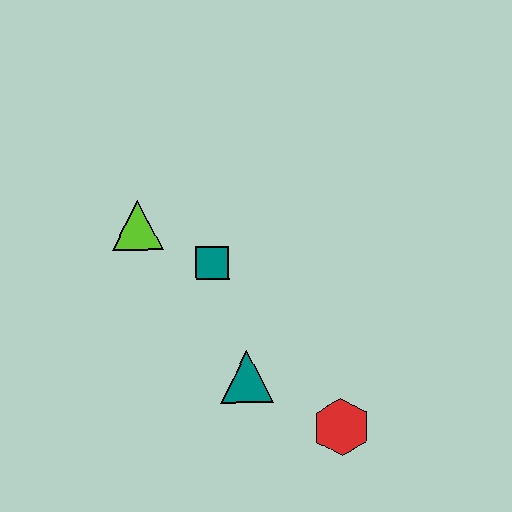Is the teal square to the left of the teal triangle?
Yes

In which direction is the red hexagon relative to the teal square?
The red hexagon is below the teal square.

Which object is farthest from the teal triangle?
The lime triangle is farthest from the teal triangle.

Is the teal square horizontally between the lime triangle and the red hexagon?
Yes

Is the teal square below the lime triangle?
Yes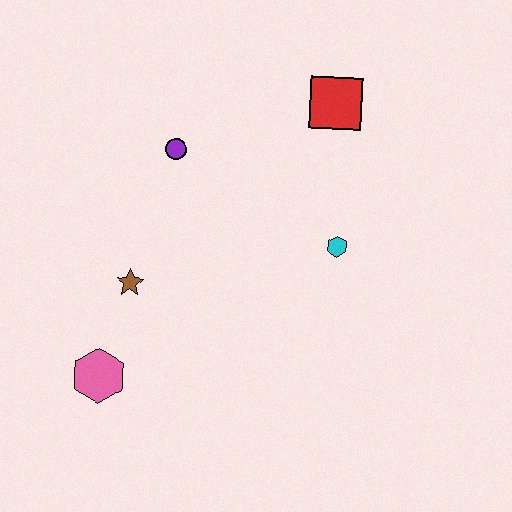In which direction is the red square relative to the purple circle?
The red square is to the right of the purple circle.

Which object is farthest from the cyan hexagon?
The pink hexagon is farthest from the cyan hexagon.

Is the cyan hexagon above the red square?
No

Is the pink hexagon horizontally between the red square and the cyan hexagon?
No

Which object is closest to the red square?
The cyan hexagon is closest to the red square.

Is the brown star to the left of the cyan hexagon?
Yes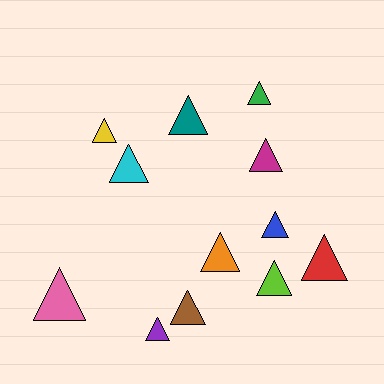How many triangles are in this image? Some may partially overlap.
There are 12 triangles.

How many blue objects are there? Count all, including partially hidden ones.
There is 1 blue object.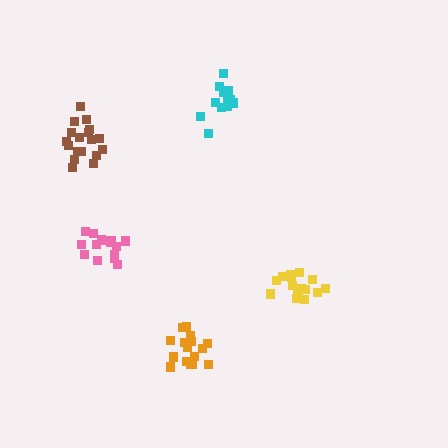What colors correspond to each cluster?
The clusters are colored: cyan, orange, pink, yellow, brown.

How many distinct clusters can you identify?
There are 5 distinct clusters.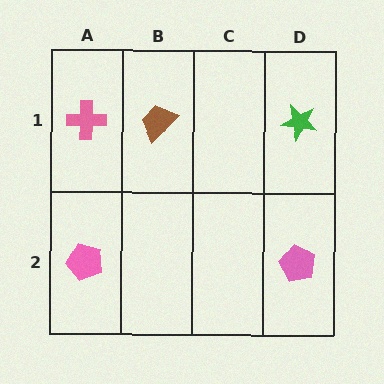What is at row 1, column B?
A brown trapezoid.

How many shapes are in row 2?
2 shapes.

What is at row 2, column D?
A pink pentagon.